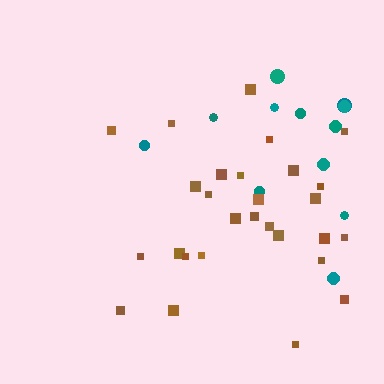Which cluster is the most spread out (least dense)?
Teal.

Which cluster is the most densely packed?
Brown.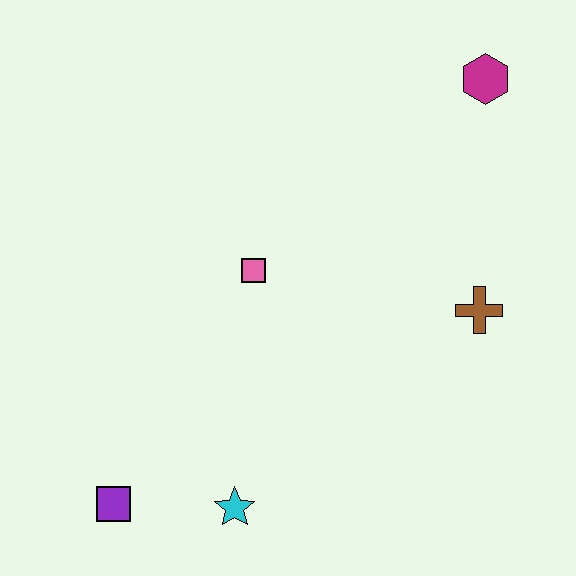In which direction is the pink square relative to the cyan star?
The pink square is above the cyan star.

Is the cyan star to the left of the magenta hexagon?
Yes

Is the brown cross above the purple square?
Yes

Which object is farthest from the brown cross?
The purple square is farthest from the brown cross.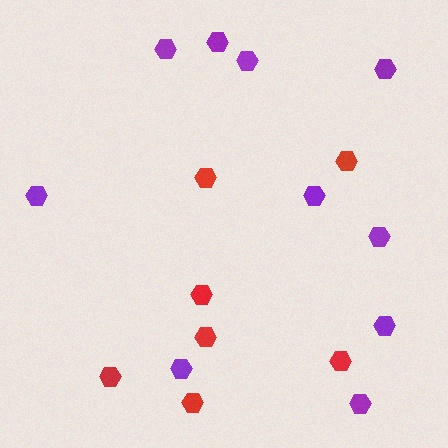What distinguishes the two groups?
There are 2 groups: one group of red hexagons (7) and one group of purple hexagons (10).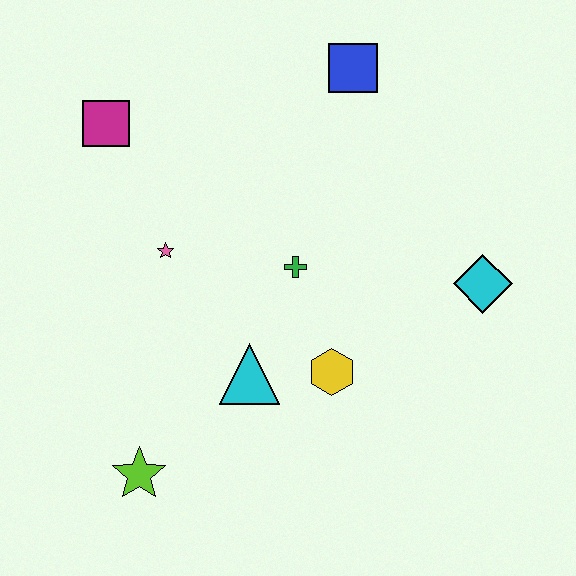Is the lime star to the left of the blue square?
Yes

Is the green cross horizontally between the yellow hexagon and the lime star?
Yes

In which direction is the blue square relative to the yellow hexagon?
The blue square is above the yellow hexagon.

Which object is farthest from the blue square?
The lime star is farthest from the blue square.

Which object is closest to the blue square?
The green cross is closest to the blue square.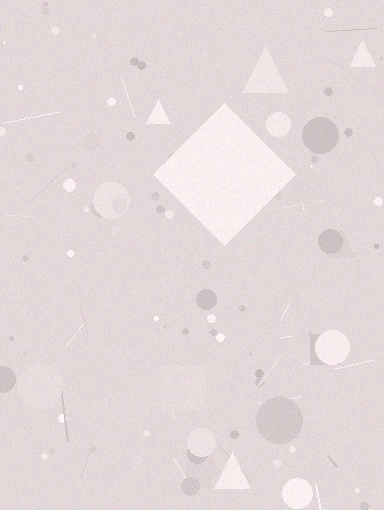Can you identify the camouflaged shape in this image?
The camouflaged shape is a diamond.